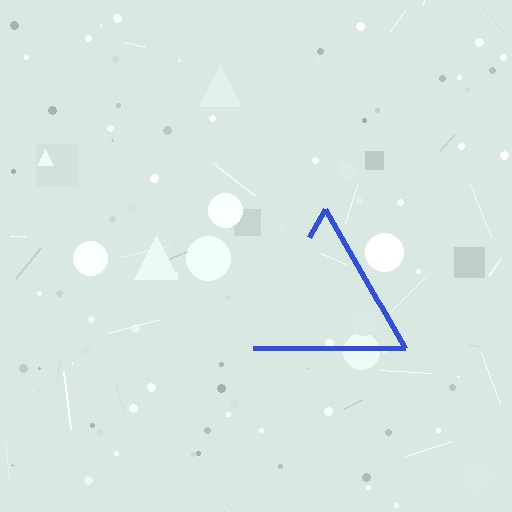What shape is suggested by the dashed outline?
The dashed outline suggests a triangle.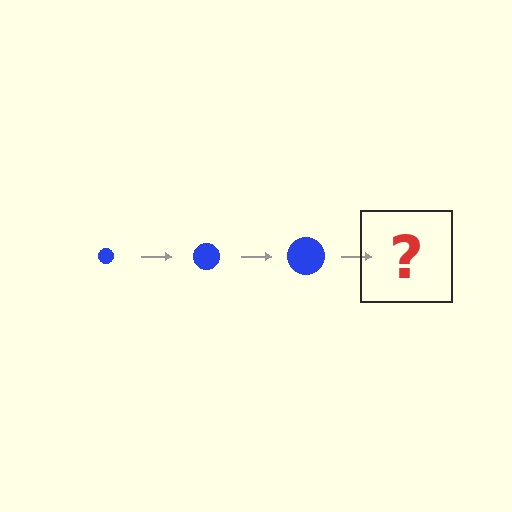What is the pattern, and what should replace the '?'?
The pattern is that the circle gets progressively larger each step. The '?' should be a blue circle, larger than the previous one.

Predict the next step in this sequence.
The next step is a blue circle, larger than the previous one.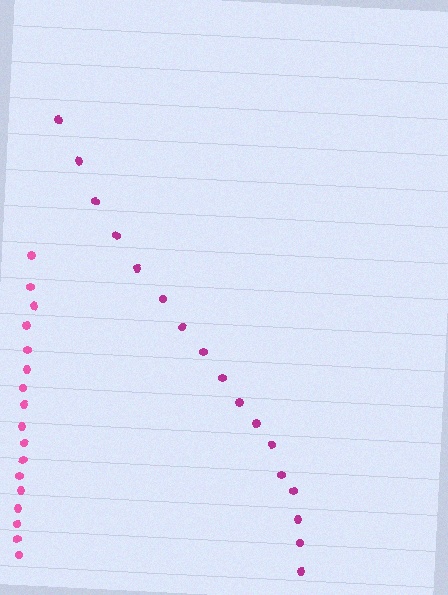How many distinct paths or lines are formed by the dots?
There are 2 distinct paths.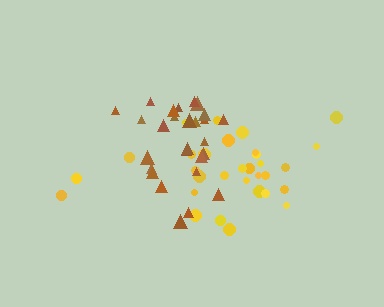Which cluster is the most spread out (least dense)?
Yellow.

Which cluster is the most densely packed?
Brown.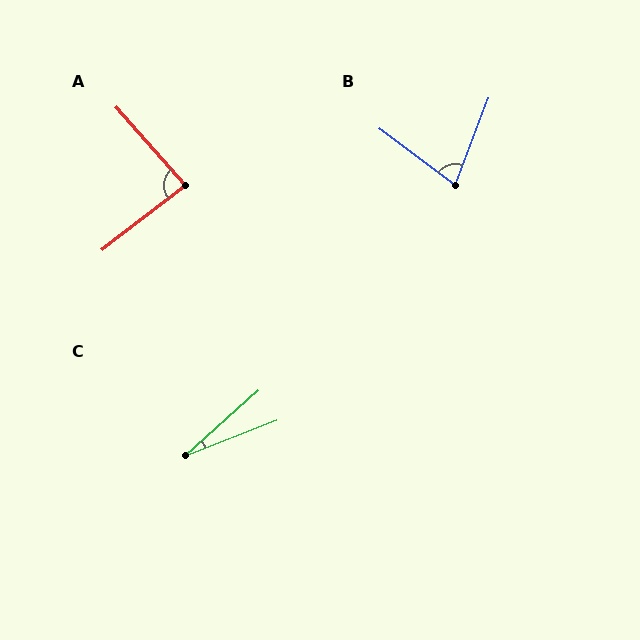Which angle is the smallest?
C, at approximately 20 degrees.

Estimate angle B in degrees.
Approximately 74 degrees.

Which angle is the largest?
A, at approximately 86 degrees.